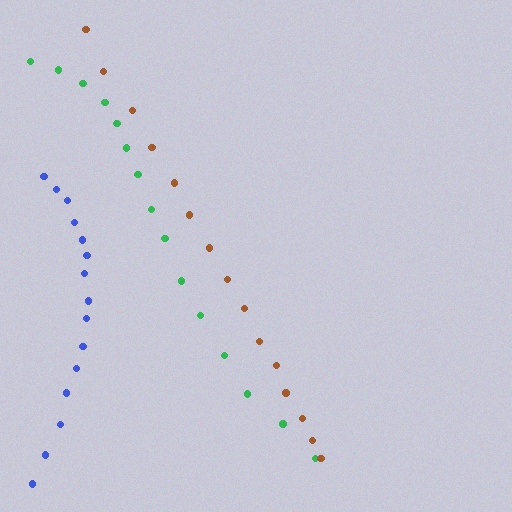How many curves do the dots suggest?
There are 3 distinct paths.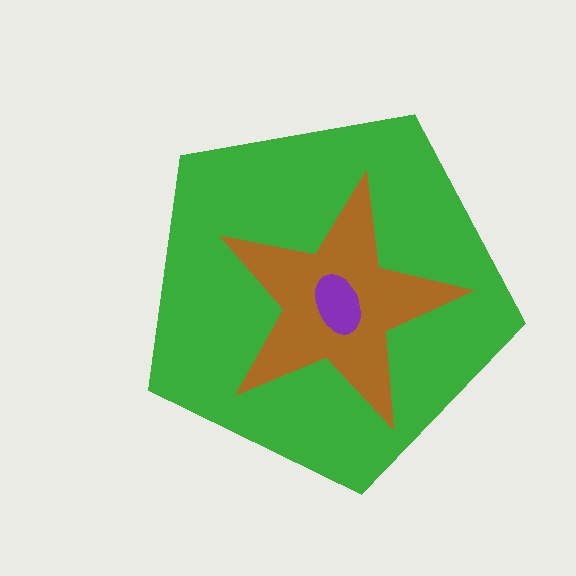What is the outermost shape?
The green pentagon.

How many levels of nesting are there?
3.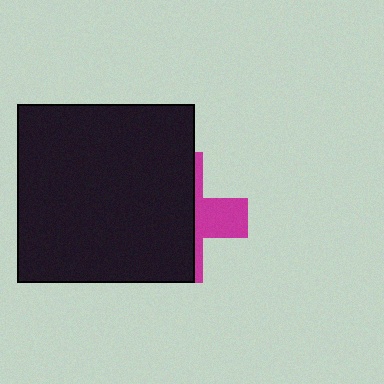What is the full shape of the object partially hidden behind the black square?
The partially hidden object is a magenta cross.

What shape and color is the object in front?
The object in front is a black square.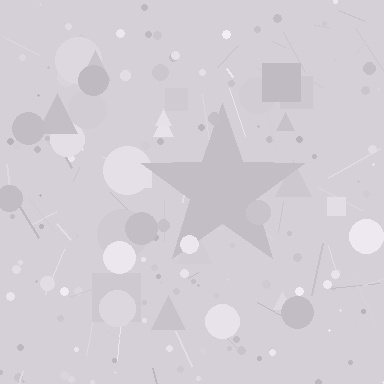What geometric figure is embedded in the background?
A star is embedded in the background.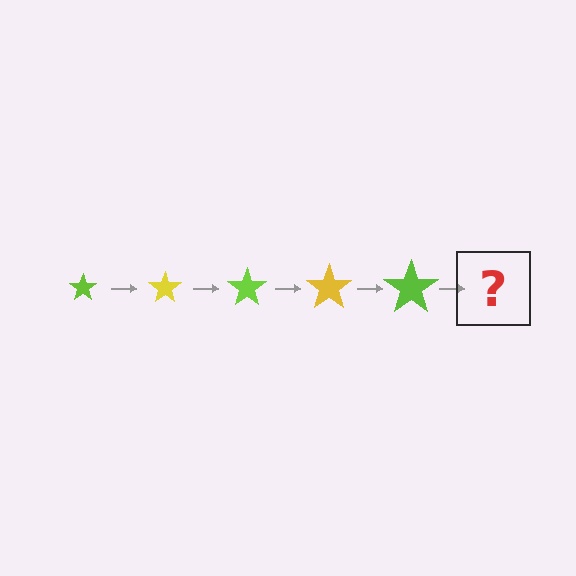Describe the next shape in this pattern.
It should be a yellow star, larger than the previous one.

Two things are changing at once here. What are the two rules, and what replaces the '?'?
The two rules are that the star grows larger each step and the color cycles through lime and yellow. The '?' should be a yellow star, larger than the previous one.